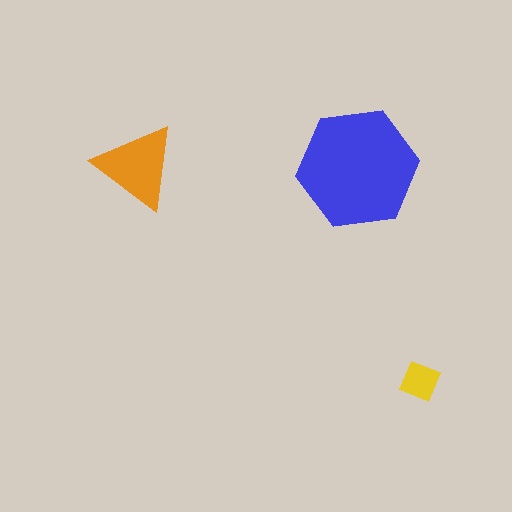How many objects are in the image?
There are 3 objects in the image.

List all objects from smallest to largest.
The yellow diamond, the orange triangle, the blue hexagon.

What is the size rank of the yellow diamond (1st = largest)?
3rd.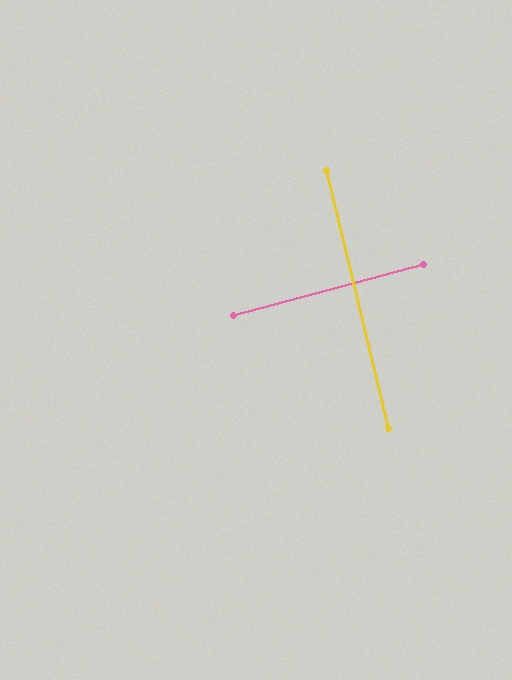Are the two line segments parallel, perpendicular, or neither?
Perpendicular — they meet at approximately 88°.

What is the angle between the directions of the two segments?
Approximately 88 degrees.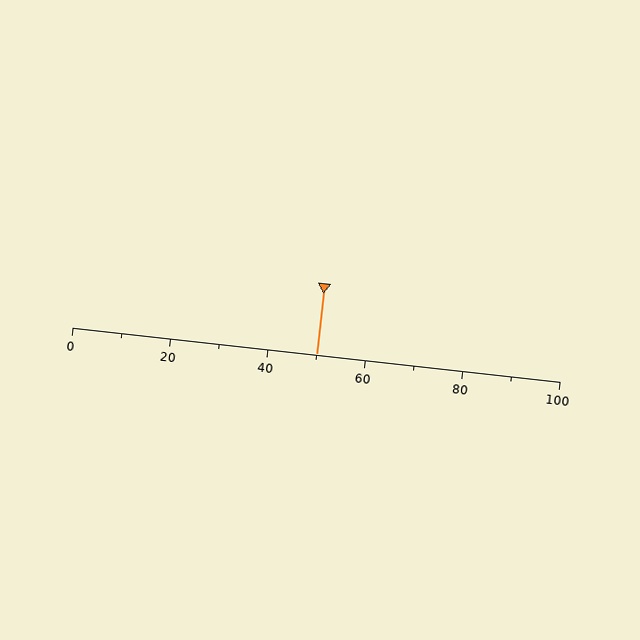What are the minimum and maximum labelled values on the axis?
The axis runs from 0 to 100.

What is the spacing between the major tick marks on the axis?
The major ticks are spaced 20 apart.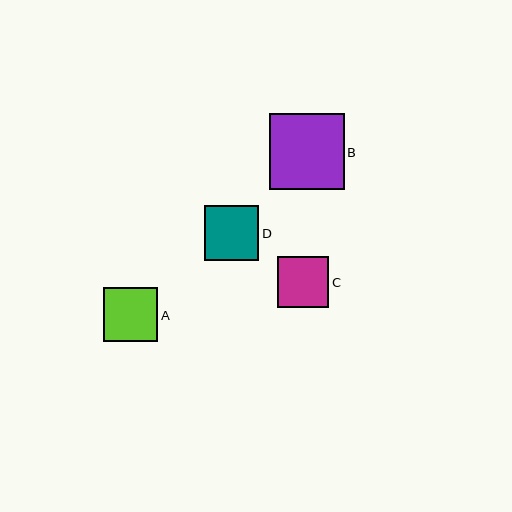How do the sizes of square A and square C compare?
Square A and square C are approximately the same size.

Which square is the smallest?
Square C is the smallest with a size of approximately 51 pixels.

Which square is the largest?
Square B is the largest with a size of approximately 75 pixels.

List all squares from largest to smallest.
From largest to smallest: B, D, A, C.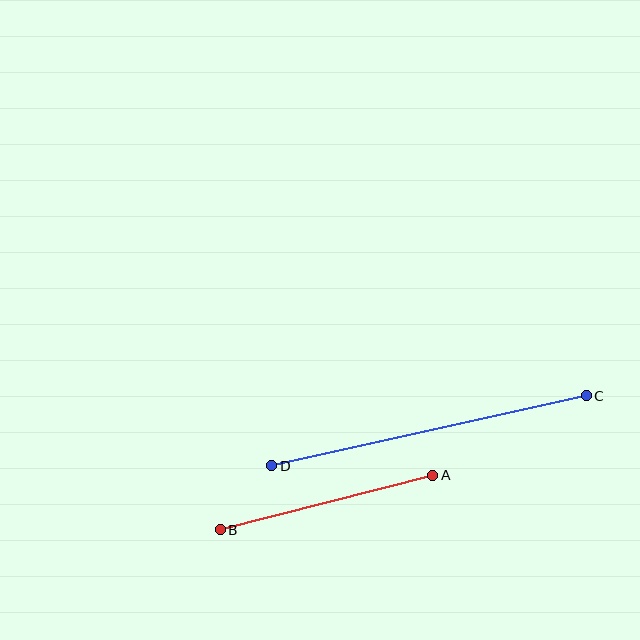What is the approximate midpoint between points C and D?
The midpoint is at approximately (429, 431) pixels.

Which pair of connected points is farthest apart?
Points C and D are farthest apart.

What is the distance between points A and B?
The distance is approximately 219 pixels.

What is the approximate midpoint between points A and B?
The midpoint is at approximately (327, 503) pixels.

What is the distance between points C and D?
The distance is approximately 322 pixels.